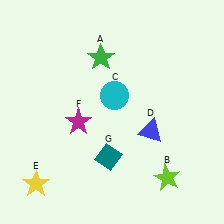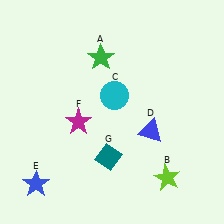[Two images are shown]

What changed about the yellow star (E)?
In Image 1, E is yellow. In Image 2, it changed to blue.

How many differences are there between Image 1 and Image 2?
There is 1 difference between the two images.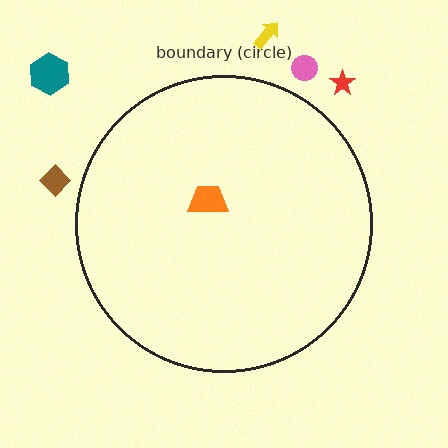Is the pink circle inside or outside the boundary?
Outside.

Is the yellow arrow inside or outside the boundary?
Outside.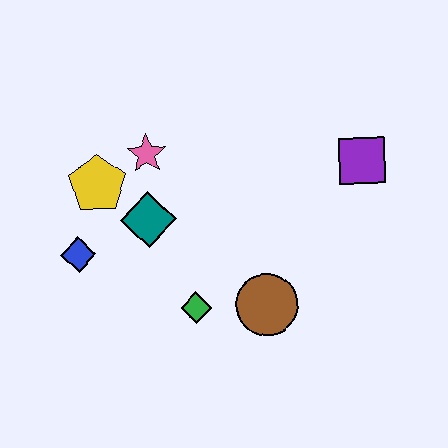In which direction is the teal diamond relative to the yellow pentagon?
The teal diamond is to the right of the yellow pentagon.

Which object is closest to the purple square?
The brown circle is closest to the purple square.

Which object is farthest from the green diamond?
The purple square is farthest from the green diamond.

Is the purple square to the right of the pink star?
Yes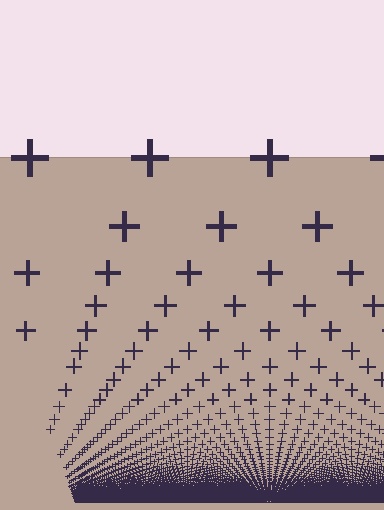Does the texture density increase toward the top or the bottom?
Density increases toward the bottom.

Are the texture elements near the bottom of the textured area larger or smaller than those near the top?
Smaller. The gradient is inverted — elements near the bottom are smaller and denser.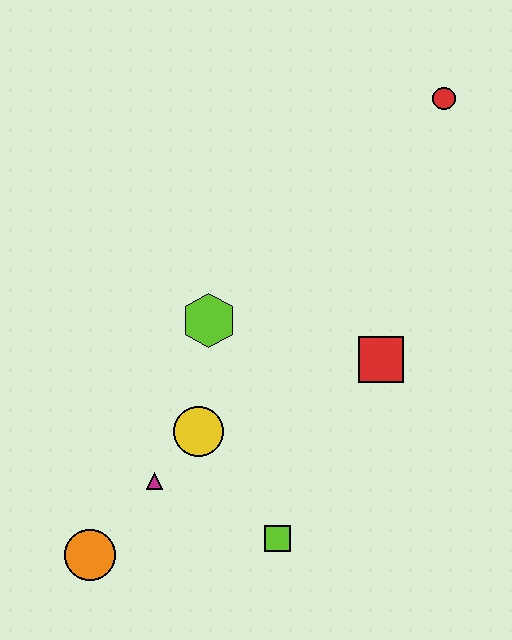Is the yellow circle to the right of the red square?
No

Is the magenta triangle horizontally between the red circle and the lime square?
No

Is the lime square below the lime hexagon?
Yes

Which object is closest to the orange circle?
The magenta triangle is closest to the orange circle.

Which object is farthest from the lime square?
The red circle is farthest from the lime square.